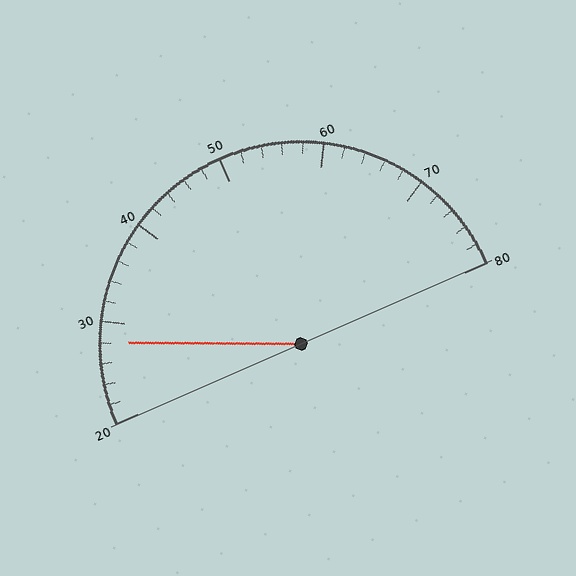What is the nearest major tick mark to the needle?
The nearest major tick mark is 30.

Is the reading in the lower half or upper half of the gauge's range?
The reading is in the lower half of the range (20 to 80).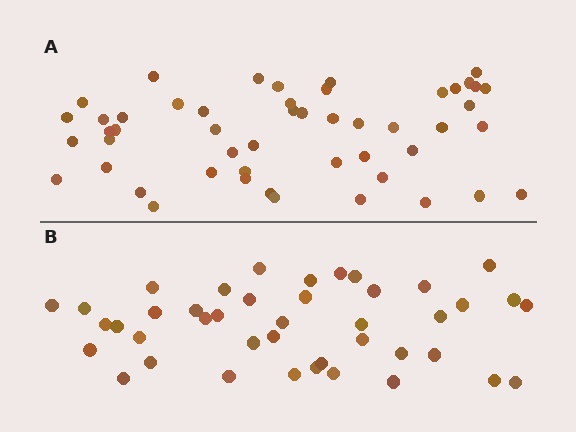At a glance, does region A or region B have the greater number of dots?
Region A (the top region) has more dots.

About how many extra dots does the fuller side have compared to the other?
Region A has roughly 8 or so more dots than region B.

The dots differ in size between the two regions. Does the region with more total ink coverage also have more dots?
No. Region B has more total ink coverage because its dots are larger, but region A actually contains more individual dots. Total area can be misleading — the number of items is what matters here.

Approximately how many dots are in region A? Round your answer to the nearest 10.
About 50 dots.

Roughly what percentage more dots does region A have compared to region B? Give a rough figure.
About 20% more.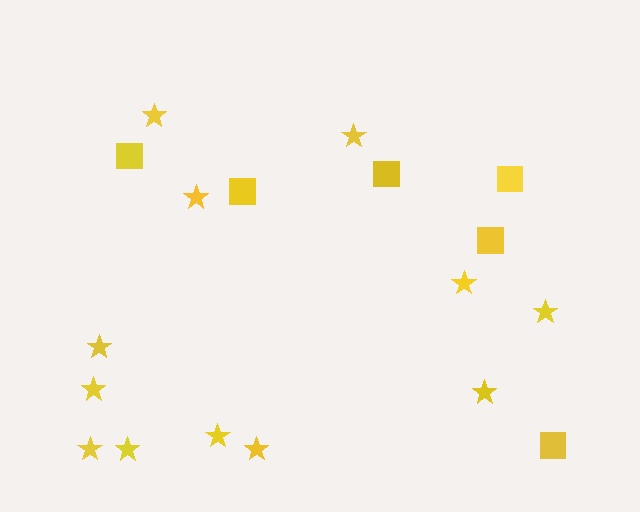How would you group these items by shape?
There are 2 groups: one group of stars (12) and one group of squares (6).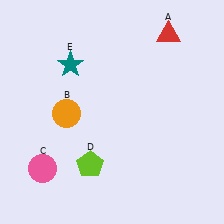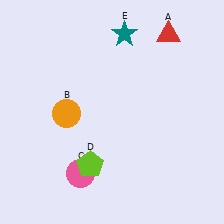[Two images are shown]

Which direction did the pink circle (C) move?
The pink circle (C) moved right.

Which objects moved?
The objects that moved are: the pink circle (C), the teal star (E).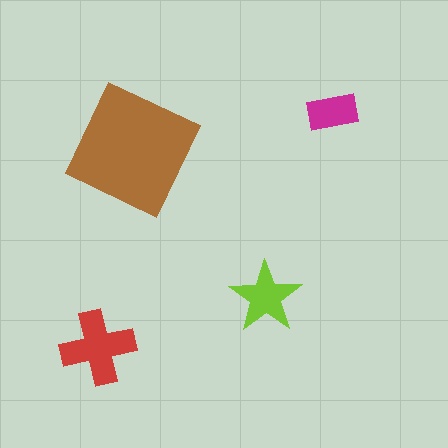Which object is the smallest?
The magenta rectangle.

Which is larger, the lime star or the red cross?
The red cross.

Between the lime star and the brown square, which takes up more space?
The brown square.